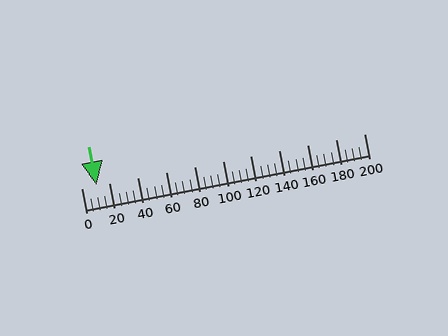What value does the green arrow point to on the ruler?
The green arrow points to approximately 11.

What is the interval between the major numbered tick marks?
The major tick marks are spaced 20 units apart.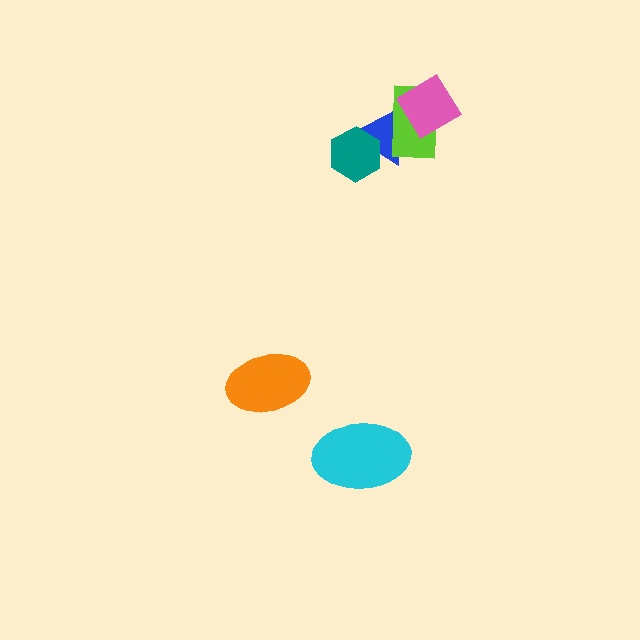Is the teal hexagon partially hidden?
No, no other shape covers it.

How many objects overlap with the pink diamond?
2 objects overlap with the pink diamond.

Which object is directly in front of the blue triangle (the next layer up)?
The lime rectangle is directly in front of the blue triangle.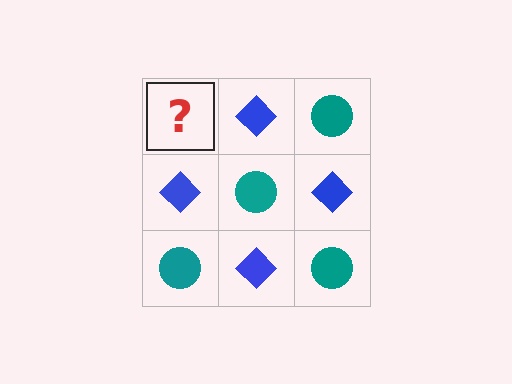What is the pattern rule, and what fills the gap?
The rule is that it alternates teal circle and blue diamond in a checkerboard pattern. The gap should be filled with a teal circle.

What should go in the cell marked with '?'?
The missing cell should contain a teal circle.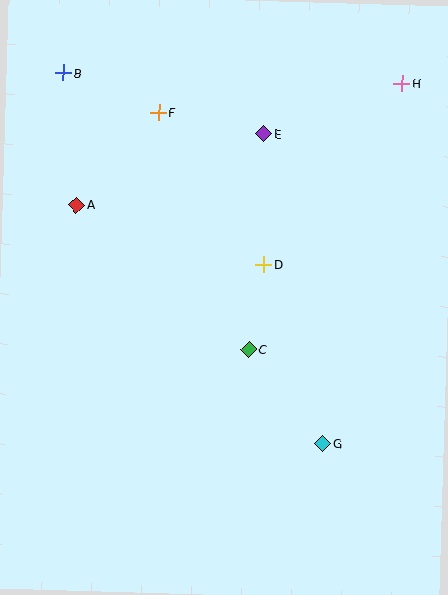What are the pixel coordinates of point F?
Point F is at (159, 113).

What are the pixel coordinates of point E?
Point E is at (263, 134).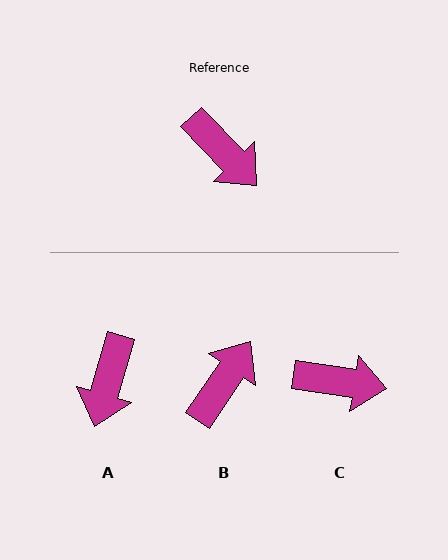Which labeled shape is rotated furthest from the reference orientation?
B, about 102 degrees away.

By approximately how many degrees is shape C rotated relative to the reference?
Approximately 38 degrees counter-clockwise.